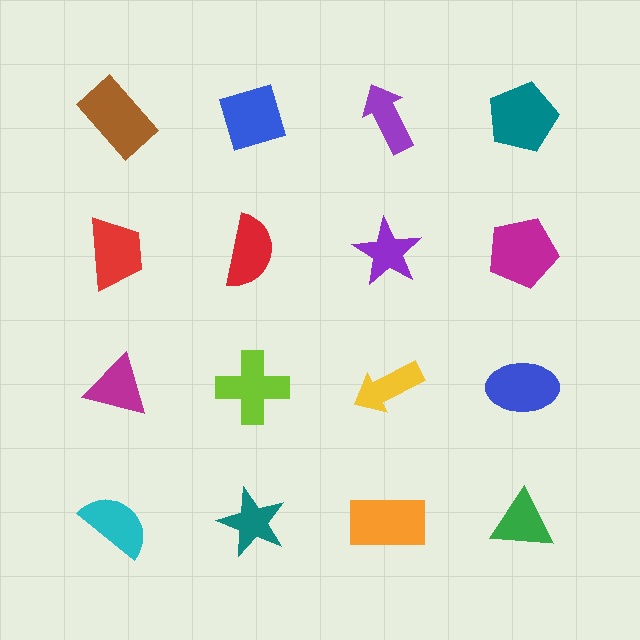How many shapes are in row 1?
4 shapes.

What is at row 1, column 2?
A blue diamond.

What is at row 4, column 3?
An orange rectangle.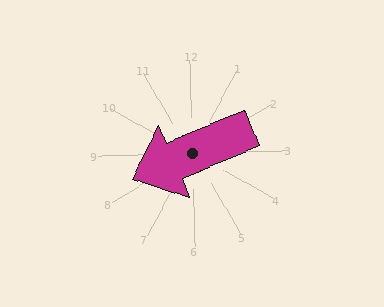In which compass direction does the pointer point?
West.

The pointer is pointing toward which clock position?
Roughly 8 o'clock.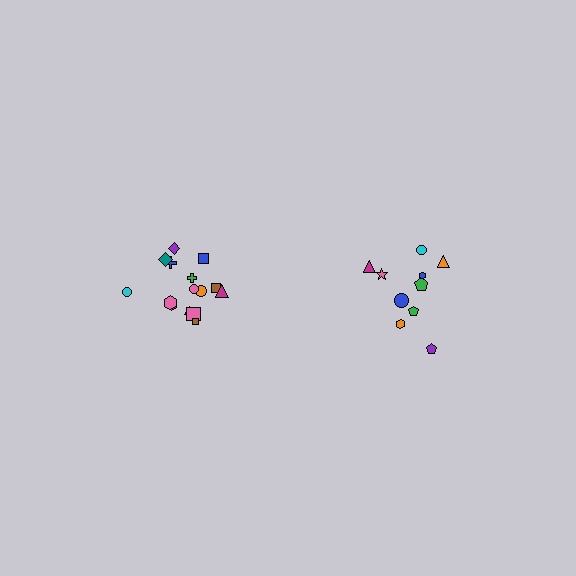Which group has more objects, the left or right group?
The left group.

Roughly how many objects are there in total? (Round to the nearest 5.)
Roughly 25 objects in total.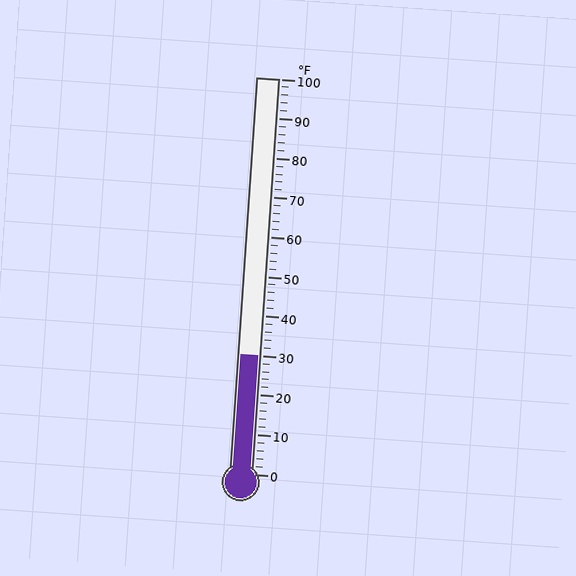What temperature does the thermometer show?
The thermometer shows approximately 30°F.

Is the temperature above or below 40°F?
The temperature is below 40°F.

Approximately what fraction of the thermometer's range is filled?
The thermometer is filled to approximately 30% of its range.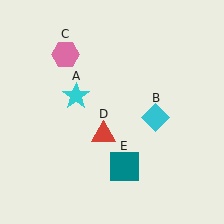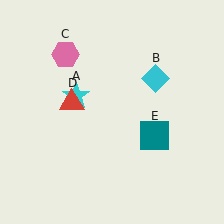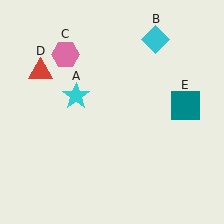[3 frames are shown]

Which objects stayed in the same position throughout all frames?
Cyan star (object A) and pink hexagon (object C) remained stationary.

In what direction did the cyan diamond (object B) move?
The cyan diamond (object B) moved up.